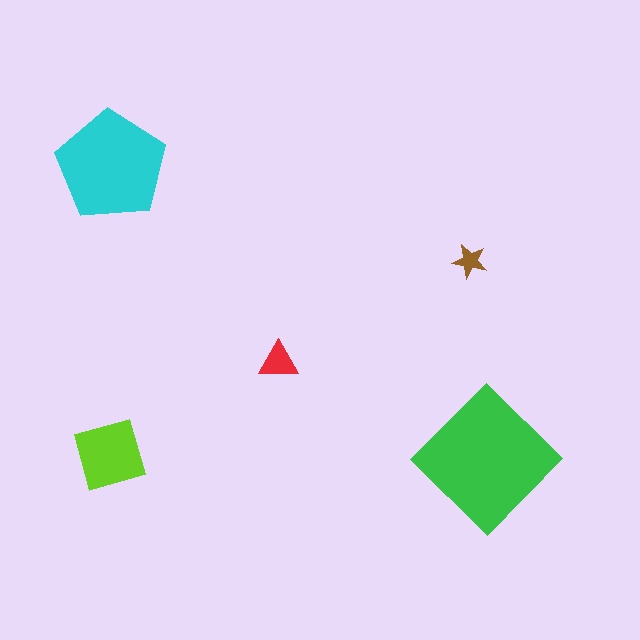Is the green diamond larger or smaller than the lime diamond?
Larger.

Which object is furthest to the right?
The green diamond is rightmost.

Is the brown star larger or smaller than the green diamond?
Smaller.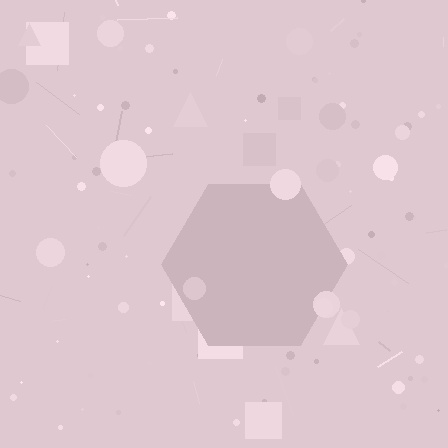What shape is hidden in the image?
A hexagon is hidden in the image.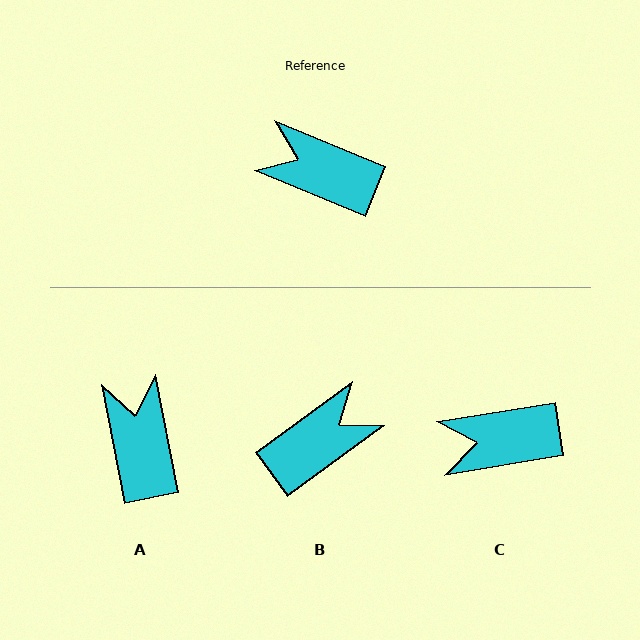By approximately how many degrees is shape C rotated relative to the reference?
Approximately 32 degrees counter-clockwise.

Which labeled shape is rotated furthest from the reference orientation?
B, about 122 degrees away.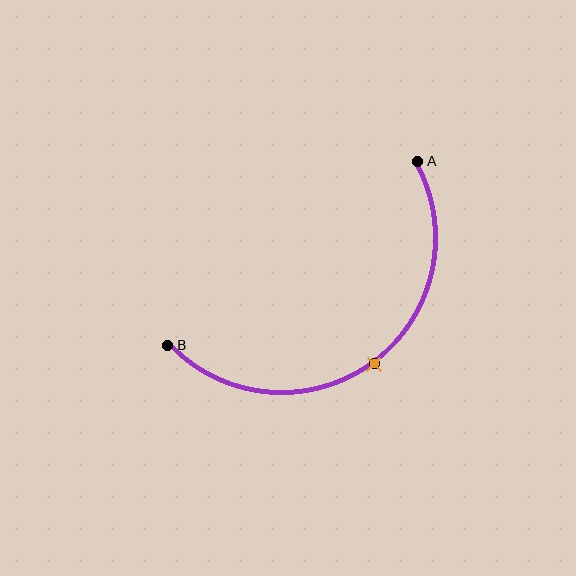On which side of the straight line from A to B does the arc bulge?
The arc bulges below and to the right of the straight line connecting A and B.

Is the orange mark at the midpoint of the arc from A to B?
Yes. The orange mark lies on the arc at equal arc-length from both A and B — it is the arc midpoint.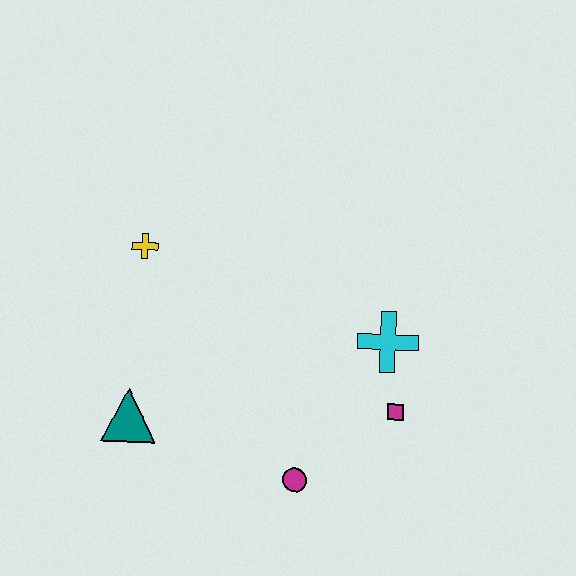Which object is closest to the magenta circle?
The magenta square is closest to the magenta circle.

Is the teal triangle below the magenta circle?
No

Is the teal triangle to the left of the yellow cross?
Yes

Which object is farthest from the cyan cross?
The teal triangle is farthest from the cyan cross.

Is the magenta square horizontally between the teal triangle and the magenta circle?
No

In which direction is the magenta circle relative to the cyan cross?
The magenta circle is below the cyan cross.